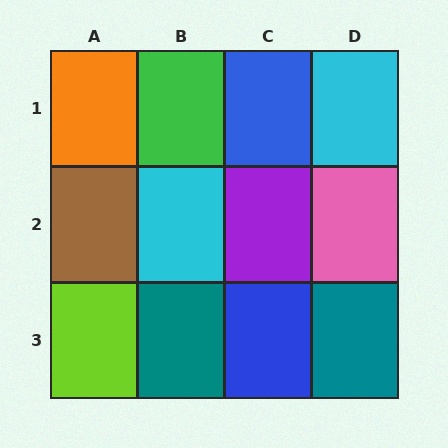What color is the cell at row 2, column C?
Purple.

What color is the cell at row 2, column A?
Brown.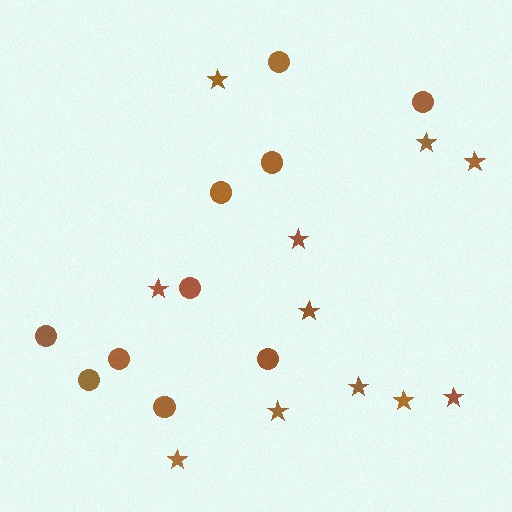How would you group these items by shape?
There are 2 groups: one group of stars (11) and one group of circles (10).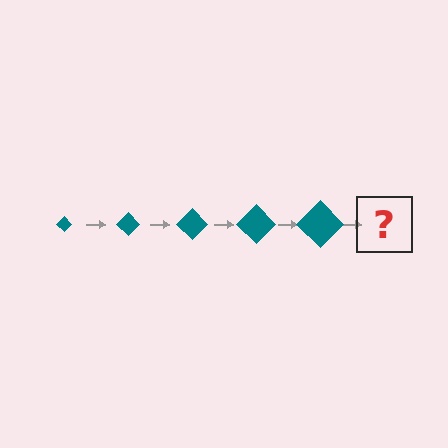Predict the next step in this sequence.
The next step is a teal diamond, larger than the previous one.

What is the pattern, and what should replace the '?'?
The pattern is that the diamond gets progressively larger each step. The '?' should be a teal diamond, larger than the previous one.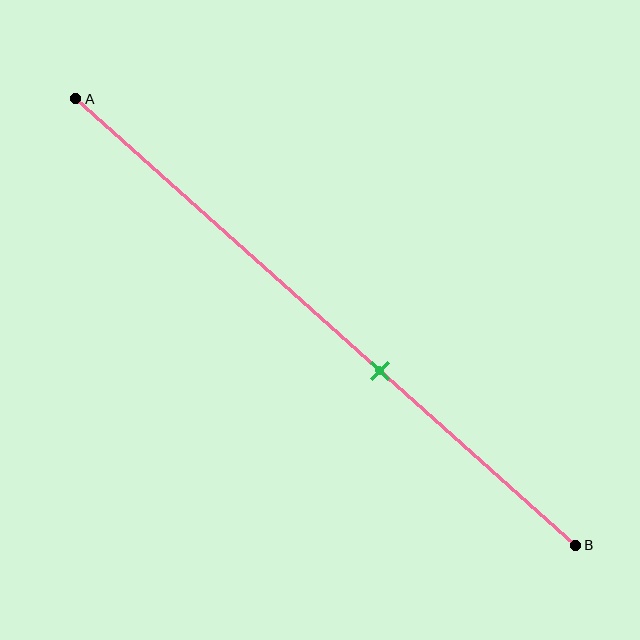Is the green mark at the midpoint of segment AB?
No, the mark is at about 60% from A, not at the 50% midpoint.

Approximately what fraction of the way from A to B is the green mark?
The green mark is approximately 60% of the way from A to B.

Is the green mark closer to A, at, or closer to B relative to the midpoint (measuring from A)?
The green mark is closer to point B than the midpoint of segment AB.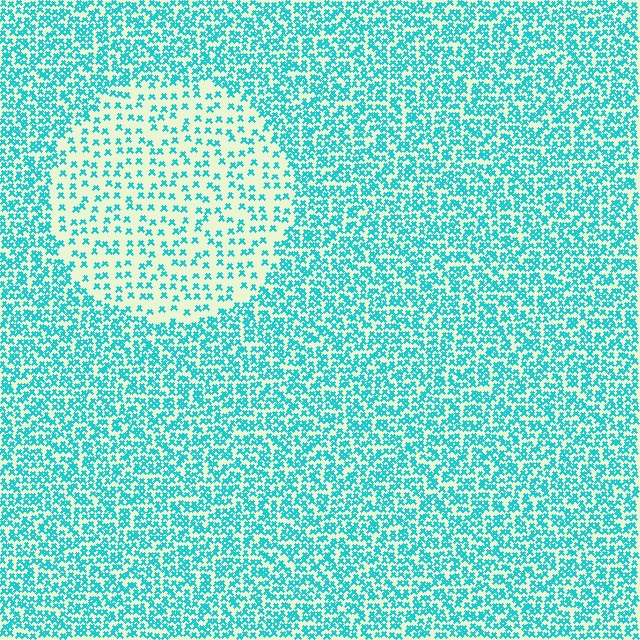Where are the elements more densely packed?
The elements are more densely packed outside the circle boundary.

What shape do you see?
I see a circle.